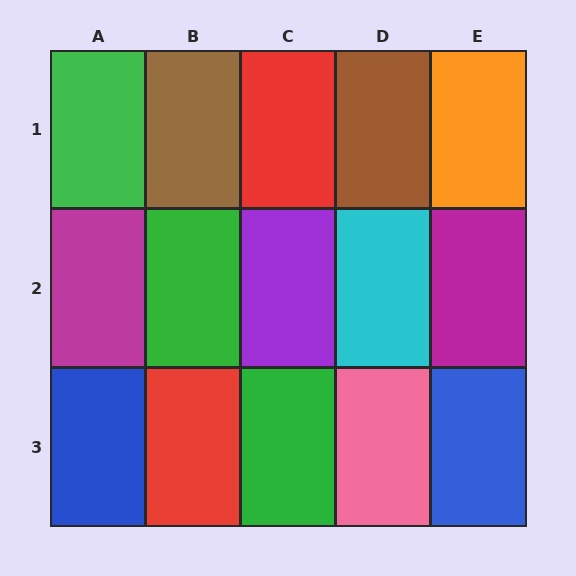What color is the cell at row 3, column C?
Green.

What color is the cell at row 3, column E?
Blue.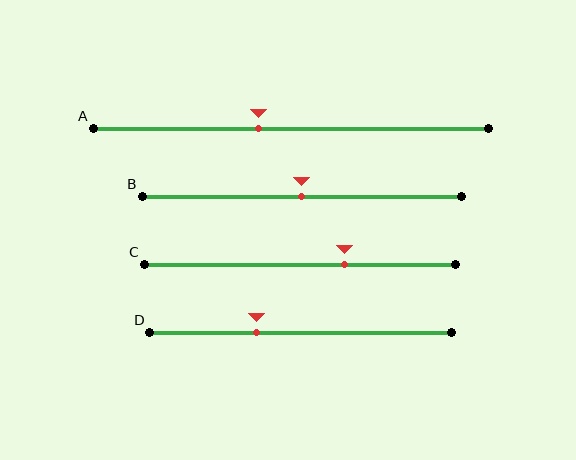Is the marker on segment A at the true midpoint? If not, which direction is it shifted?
No, the marker on segment A is shifted to the left by about 8% of the segment length.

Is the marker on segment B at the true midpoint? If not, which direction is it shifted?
Yes, the marker on segment B is at the true midpoint.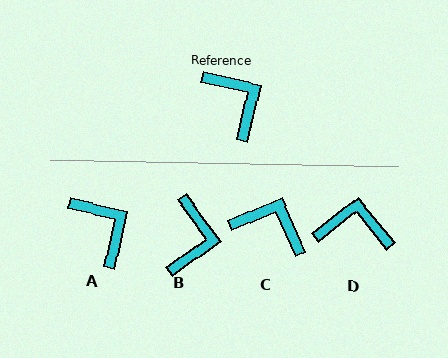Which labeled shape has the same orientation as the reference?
A.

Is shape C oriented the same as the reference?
No, it is off by about 36 degrees.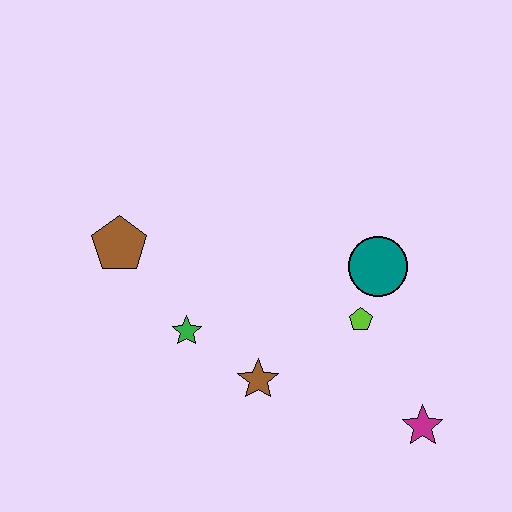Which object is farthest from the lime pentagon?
The brown pentagon is farthest from the lime pentagon.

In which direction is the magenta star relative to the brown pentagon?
The magenta star is to the right of the brown pentagon.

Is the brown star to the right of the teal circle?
No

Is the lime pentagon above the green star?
Yes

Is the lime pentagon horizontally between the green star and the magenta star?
Yes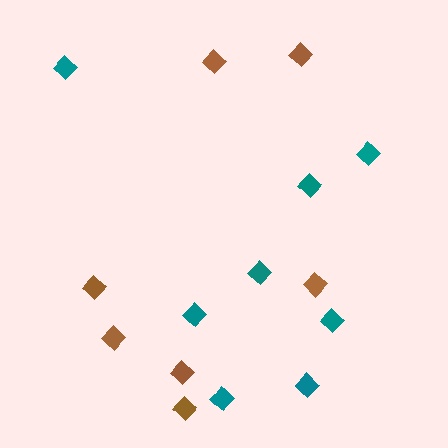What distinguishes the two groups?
There are 2 groups: one group of brown diamonds (7) and one group of teal diamonds (8).